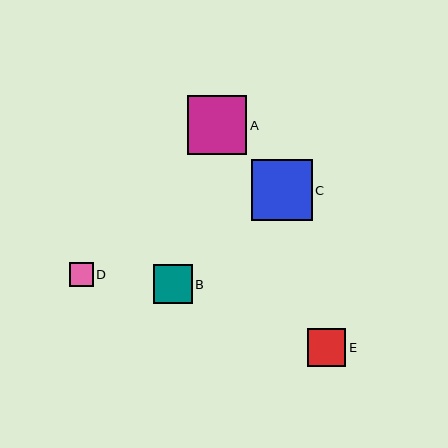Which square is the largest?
Square C is the largest with a size of approximately 61 pixels.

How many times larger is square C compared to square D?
Square C is approximately 2.6 times the size of square D.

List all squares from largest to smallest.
From largest to smallest: C, A, B, E, D.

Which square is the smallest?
Square D is the smallest with a size of approximately 23 pixels.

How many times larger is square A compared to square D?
Square A is approximately 2.5 times the size of square D.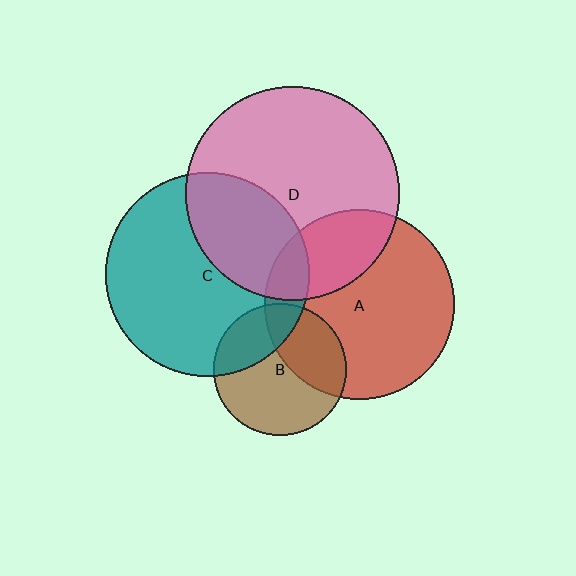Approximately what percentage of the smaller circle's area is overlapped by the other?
Approximately 10%.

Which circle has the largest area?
Circle D (pink).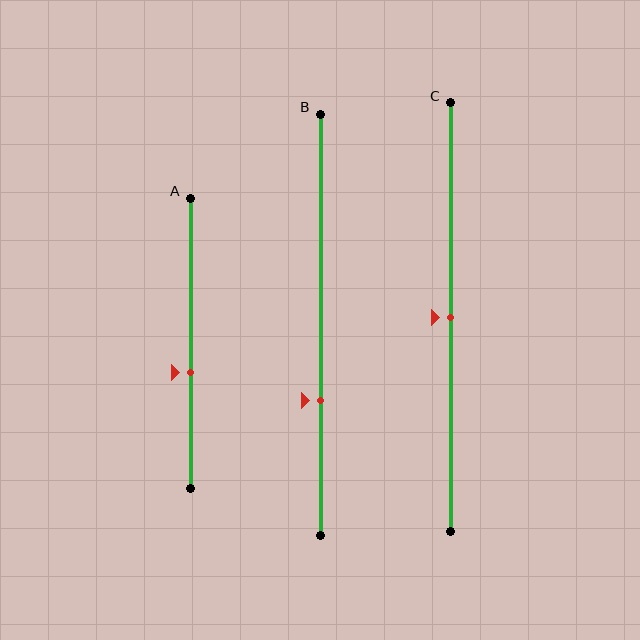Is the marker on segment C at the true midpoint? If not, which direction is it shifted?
Yes, the marker on segment C is at the true midpoint.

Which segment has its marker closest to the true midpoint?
Segment C has its marker closest to the true midpoint.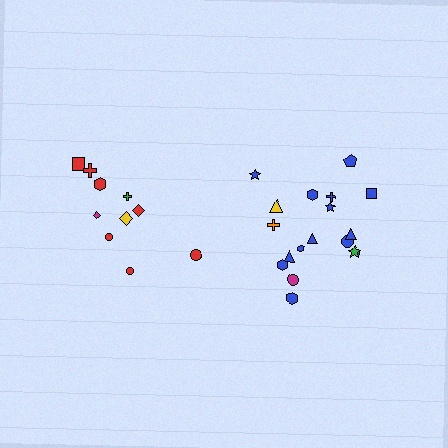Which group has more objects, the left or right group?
The right group.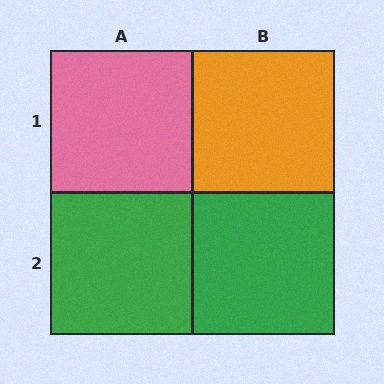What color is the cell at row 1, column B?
Orange.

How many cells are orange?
1 cell is orange.